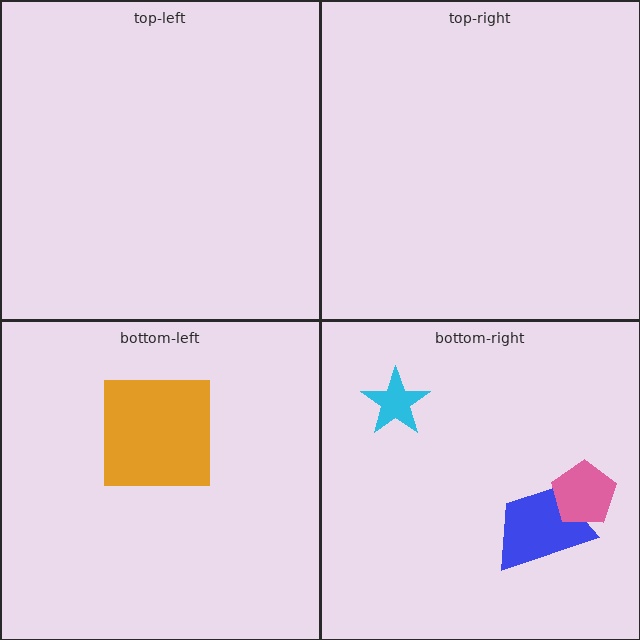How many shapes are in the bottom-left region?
1.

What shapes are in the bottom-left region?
The orange square.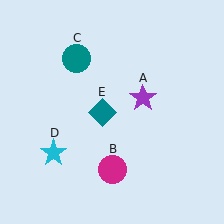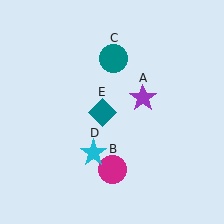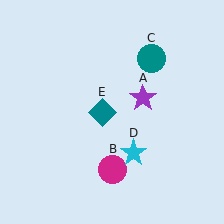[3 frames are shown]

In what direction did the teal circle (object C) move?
The teal circle (object C) moved right.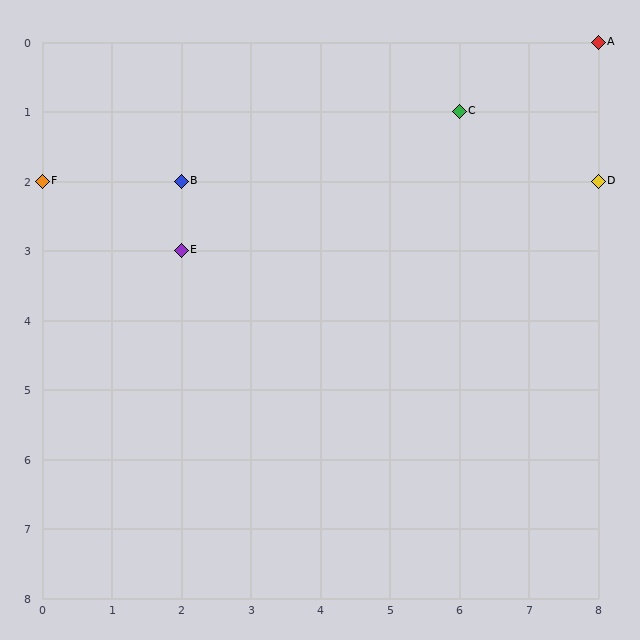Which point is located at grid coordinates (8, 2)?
Point D is at (8, 2).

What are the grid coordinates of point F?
Point F is at grid coordinates (0, 2).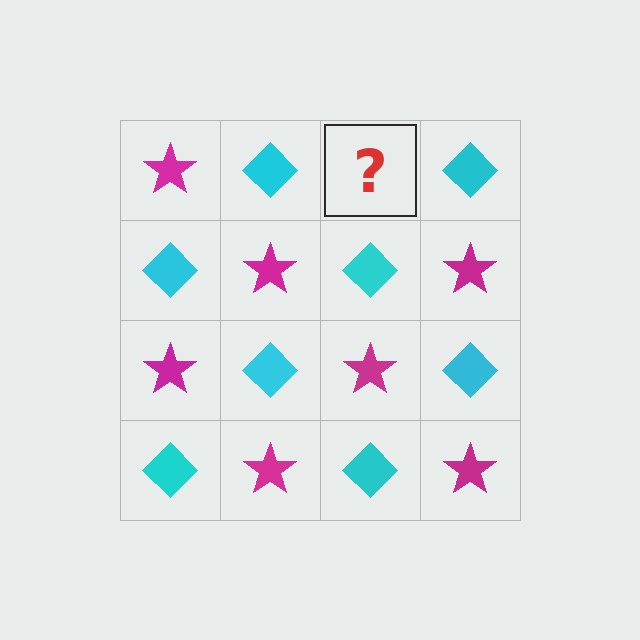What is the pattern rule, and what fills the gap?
The rule is that it alternates magenta star and cyan diamond in a checkerboard pattern. The gap should be filled with a magenta star.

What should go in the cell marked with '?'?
The missing cell should contain a magenta star.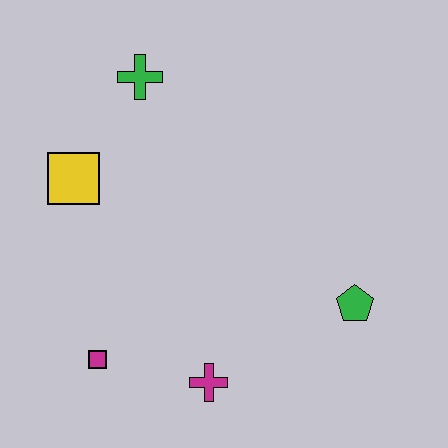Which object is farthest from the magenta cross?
The green cross is farthest from the magenta cross.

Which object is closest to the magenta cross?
The magenta square is closest to the magenta cross.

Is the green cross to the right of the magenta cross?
No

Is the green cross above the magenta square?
Yes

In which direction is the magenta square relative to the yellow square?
The magenta square is below the yellow square.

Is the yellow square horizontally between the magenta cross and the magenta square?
No